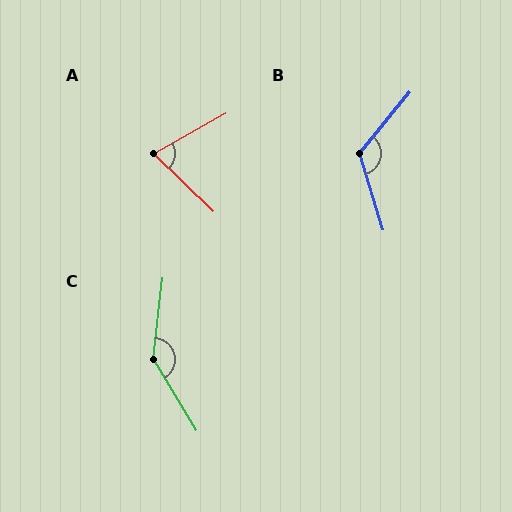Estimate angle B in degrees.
Approximately 124 degrees.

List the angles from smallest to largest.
A (73°), B (124°), C (143°).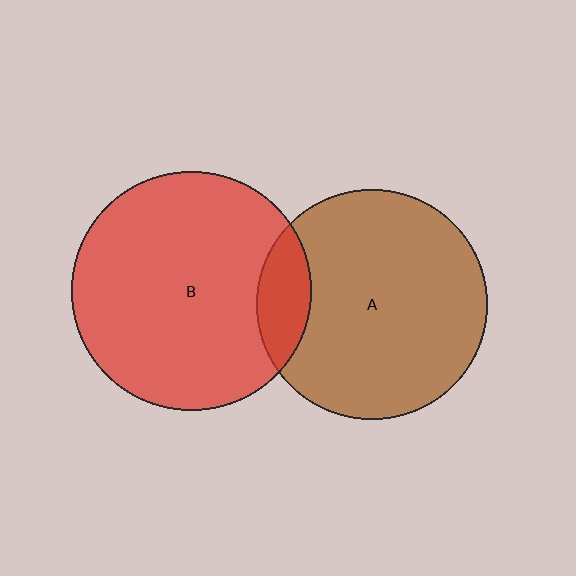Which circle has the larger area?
Circle B (red).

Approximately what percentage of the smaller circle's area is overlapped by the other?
Approximately 15%.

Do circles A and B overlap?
Yes.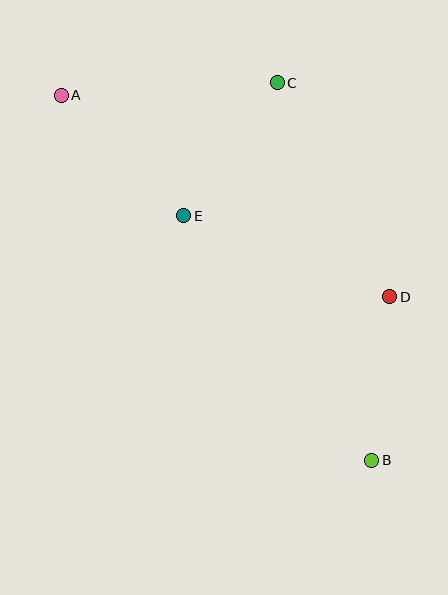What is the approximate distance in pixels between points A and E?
The distance between A and E is approximately 172 pixels.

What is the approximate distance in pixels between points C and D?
The distance between C and D is approximately 242 pixels.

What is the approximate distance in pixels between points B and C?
The distance between B and C is approximately 389 pixels.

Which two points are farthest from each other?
Points A and B are farthest from each other.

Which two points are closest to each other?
Points C and E are closest to each other.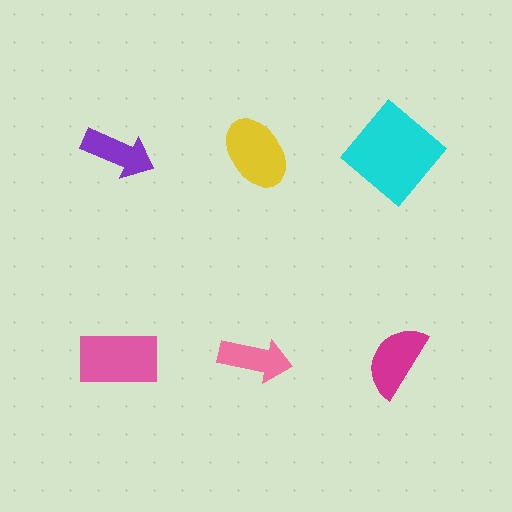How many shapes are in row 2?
3 shapes.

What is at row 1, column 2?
A yellow ellipse.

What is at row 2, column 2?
A pink arrow.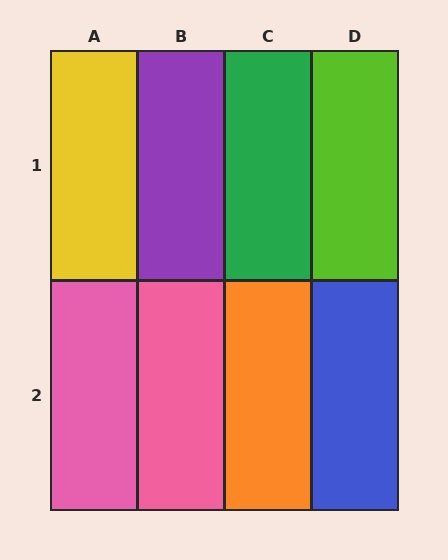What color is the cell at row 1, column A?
Yellow.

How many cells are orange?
1 cell is orange.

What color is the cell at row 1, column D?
Lime.